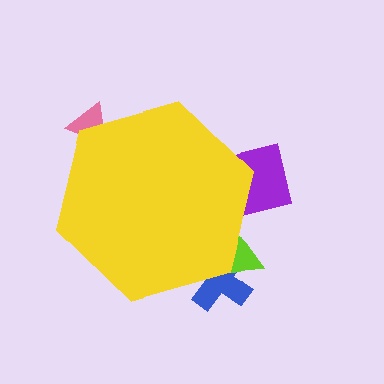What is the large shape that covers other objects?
A yellow hexagon.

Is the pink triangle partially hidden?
Yes, the pink triangle is partially hidden behind the yellow hexagon.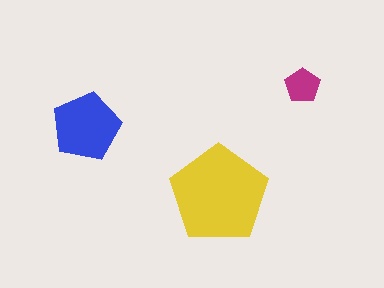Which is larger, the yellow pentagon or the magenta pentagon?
The yellow one.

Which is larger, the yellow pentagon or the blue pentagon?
The yellow one.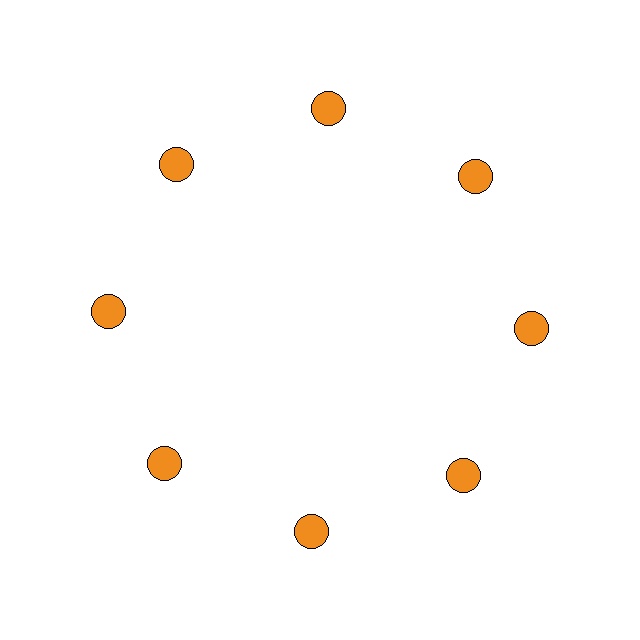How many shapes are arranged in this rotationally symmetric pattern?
There are 8 shapes, arranged in 8 groups of 1.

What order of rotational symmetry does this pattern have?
This pattern has 8-fold rotational symmetry.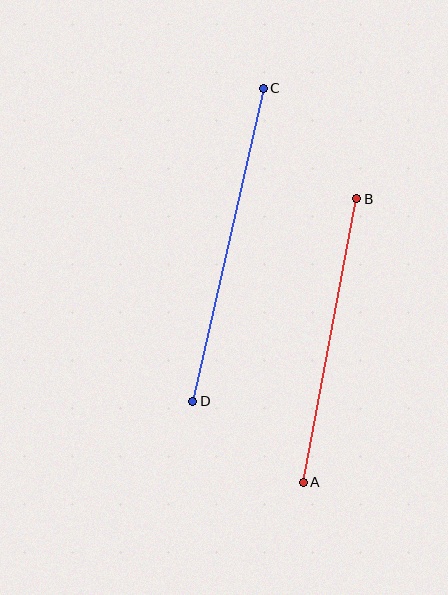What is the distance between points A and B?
The distance is approximately 288 pixels.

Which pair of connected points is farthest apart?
Points C and D are farthest apart.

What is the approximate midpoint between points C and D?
The midpoint is at approximately (228, 245) pixels.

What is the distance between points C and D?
The distance is approximately 321 pixels.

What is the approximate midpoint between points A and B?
The midpoint is at approximately (330, 341) pixels.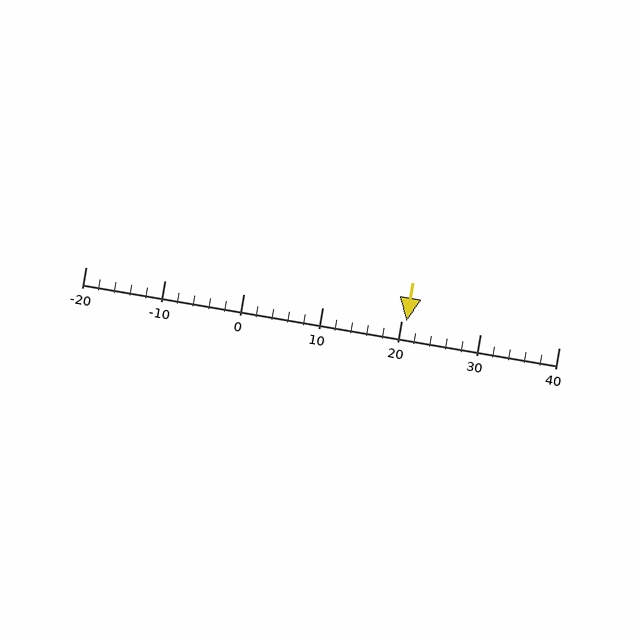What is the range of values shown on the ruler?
The ruler shows values from -20 to 40.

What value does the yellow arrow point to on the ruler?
The yellow arrow points to approximately 21.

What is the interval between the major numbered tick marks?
The major tick marks are spaced 10 units apart.